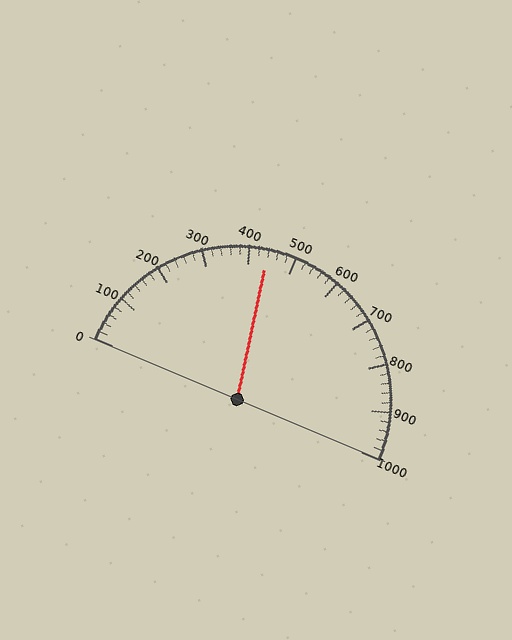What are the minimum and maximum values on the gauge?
The gauge ranges from 0 to 1000.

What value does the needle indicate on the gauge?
The needle indicates approximately 440.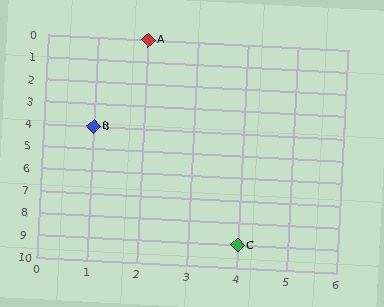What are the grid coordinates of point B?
Point B is at grid coordinates (1, 4).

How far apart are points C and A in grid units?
Points C and A are 2 columns and 9 rows apart (about 9.2 grid units diagonally).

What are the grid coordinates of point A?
Point A is at grid coordinates (2, 0).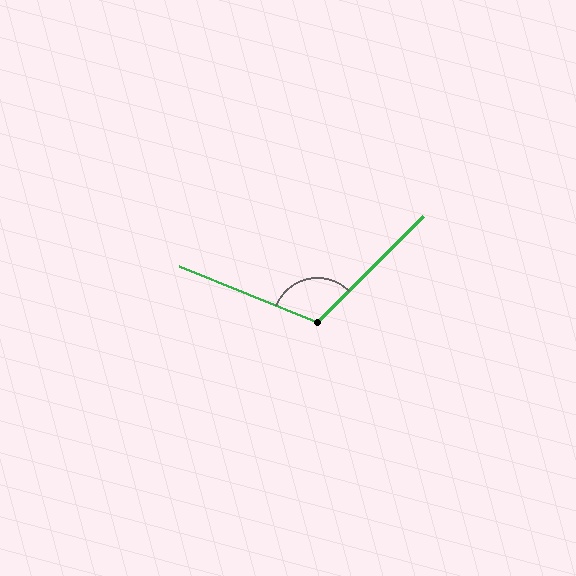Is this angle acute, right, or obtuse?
It is obtuse.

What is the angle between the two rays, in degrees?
Approximately 113 degrees.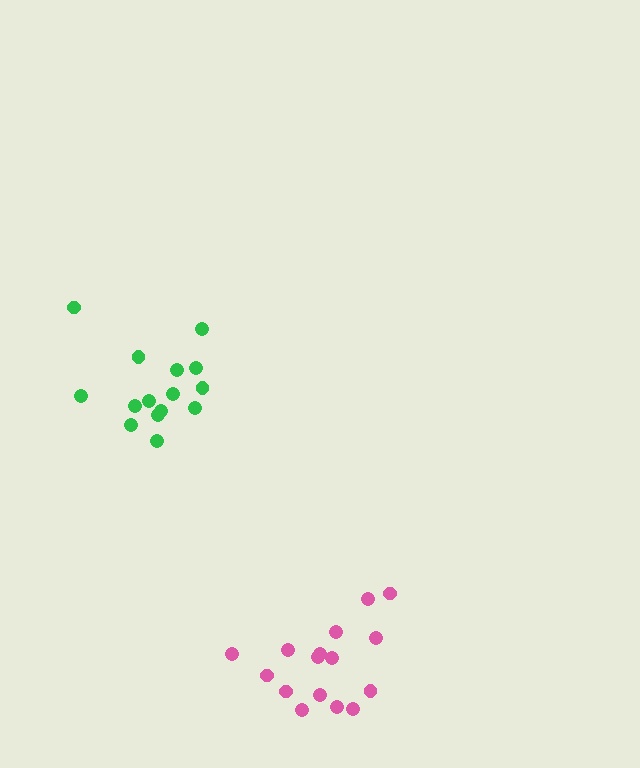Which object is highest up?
The green cluster is topmost.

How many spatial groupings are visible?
There are 2 spatial groupings.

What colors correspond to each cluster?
The clusters are colored: pink, green.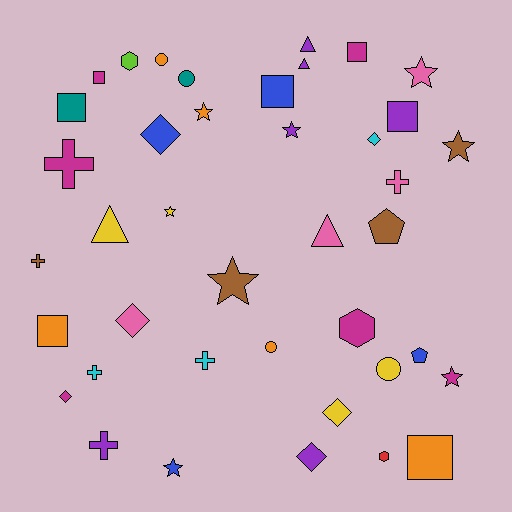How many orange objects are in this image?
There are 5 orange objects.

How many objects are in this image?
There are 40 objects.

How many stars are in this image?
There are 8 stars.